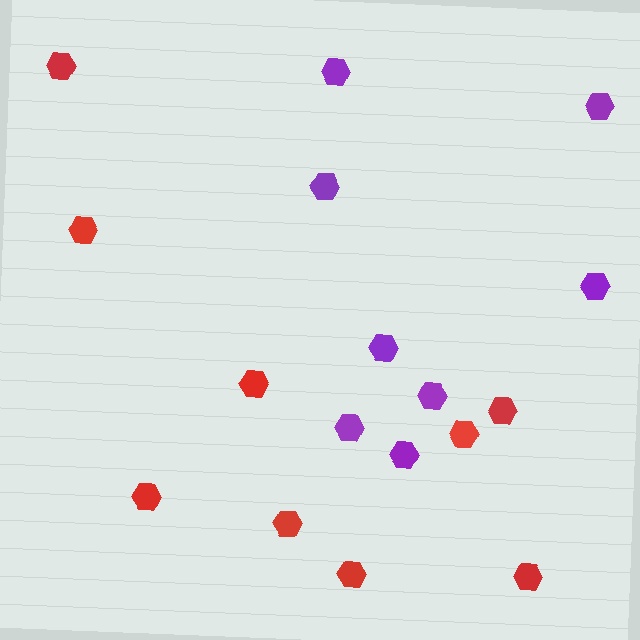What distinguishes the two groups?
There are 2 groups: one group of red hexagons (9) and one group of purple hexagons (8).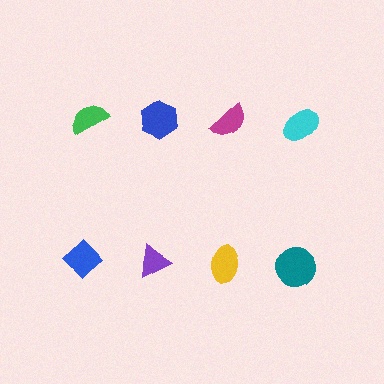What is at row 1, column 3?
A magenta semicircle.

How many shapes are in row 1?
4 shapes.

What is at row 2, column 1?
A blue diamond.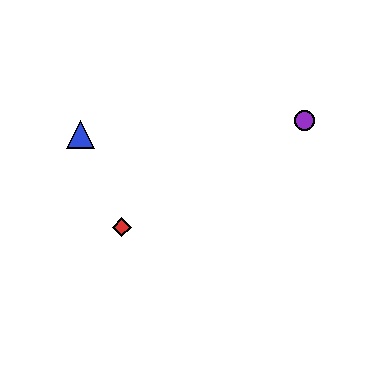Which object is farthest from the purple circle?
The blue triangle is farthest from the purple circle.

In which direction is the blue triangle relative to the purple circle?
The blue triangle is to the left of the purple circle.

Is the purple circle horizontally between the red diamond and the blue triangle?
No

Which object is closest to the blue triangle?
The red diamond is closest to the blue triangle.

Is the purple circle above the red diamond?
Yes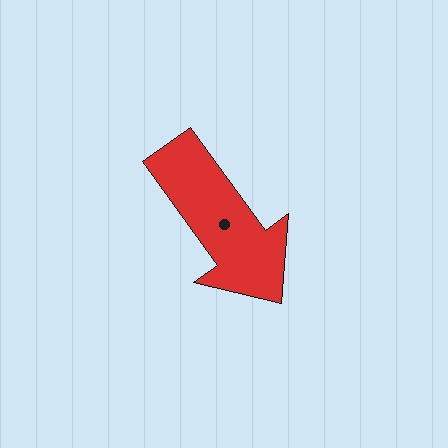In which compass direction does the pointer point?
Southeast.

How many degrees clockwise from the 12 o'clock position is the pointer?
Approximately 144 degrees.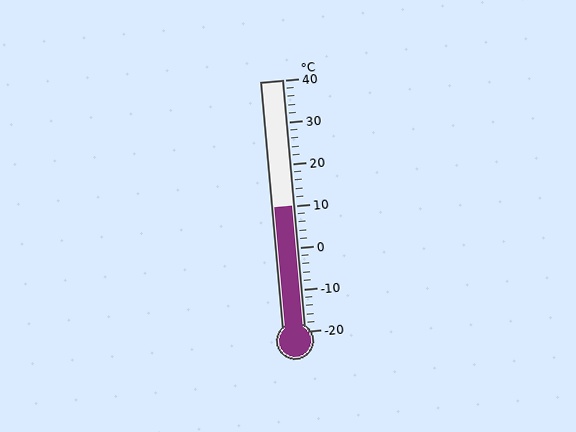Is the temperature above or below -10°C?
The temperature is above -10°C.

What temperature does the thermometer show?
The thermometer shows approximately 10°C.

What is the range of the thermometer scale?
The thermometer scale ranges from -20°C to 40°C.